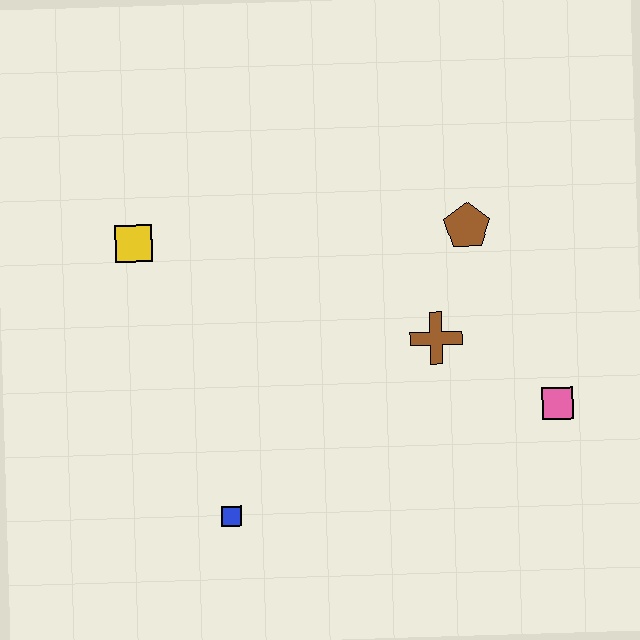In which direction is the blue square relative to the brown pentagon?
The blue square is below the brown pentagon.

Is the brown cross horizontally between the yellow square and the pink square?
Yes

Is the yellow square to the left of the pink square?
Yes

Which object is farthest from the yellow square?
The pink square is farthest from the yellow square.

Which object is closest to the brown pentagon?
The brown cross is closest to the brown pentagon.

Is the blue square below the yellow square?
Yes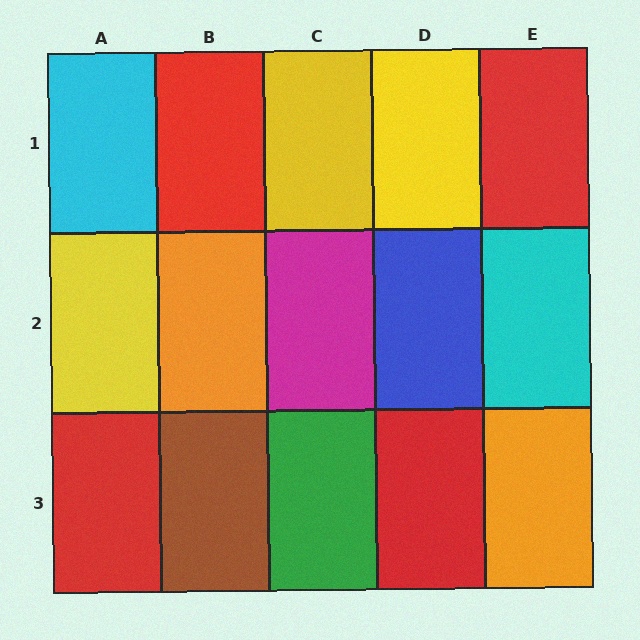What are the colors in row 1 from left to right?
Cyan, red, yellow, yellow, red.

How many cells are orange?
2 cells are orange.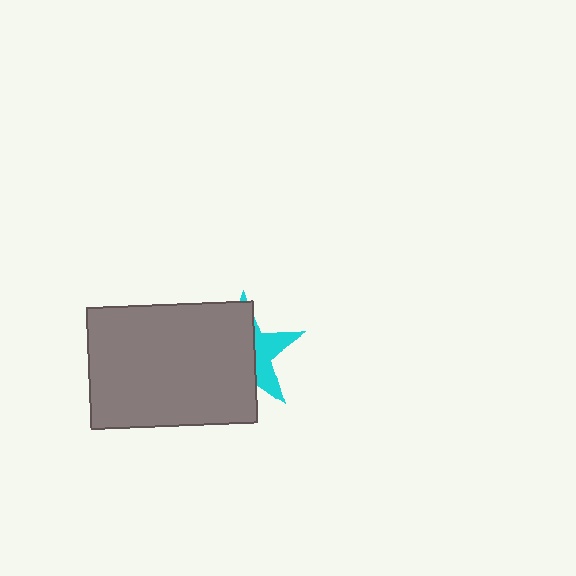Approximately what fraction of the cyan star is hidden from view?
Roughly 65% of the cyan star is hidden behind the gray rectangle.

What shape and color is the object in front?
The object in front is a gray rectangle.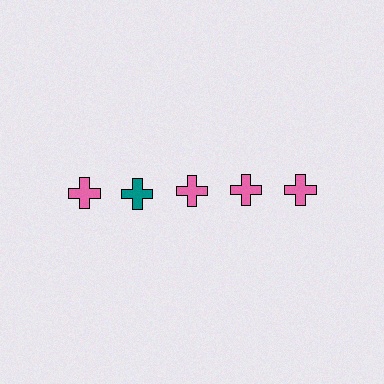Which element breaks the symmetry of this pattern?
The teal cross in the top row, second from left column breaks the symmetry. All other shapes are pink crosses.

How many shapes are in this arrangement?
There are 5 shapes arranged in a grid pattern.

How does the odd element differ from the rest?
It has a different color: teal instead of pink.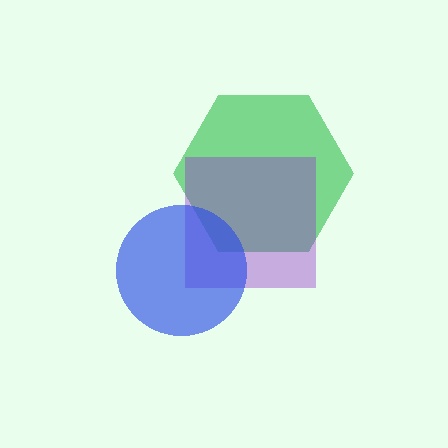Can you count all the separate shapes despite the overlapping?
Yes, there are 3 separate shapes.